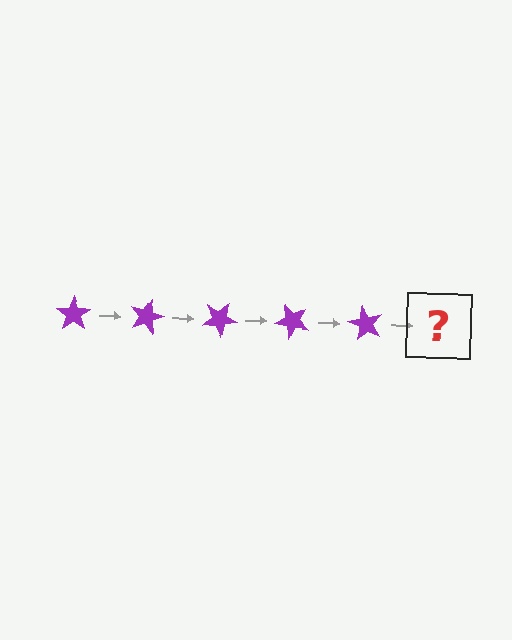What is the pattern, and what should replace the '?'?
The pattern is that the star rotates 15 degrees each step. The '?' should be a purple star rotated 75 degrees.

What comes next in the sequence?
The next element should be a purple star rotated 75 degrees.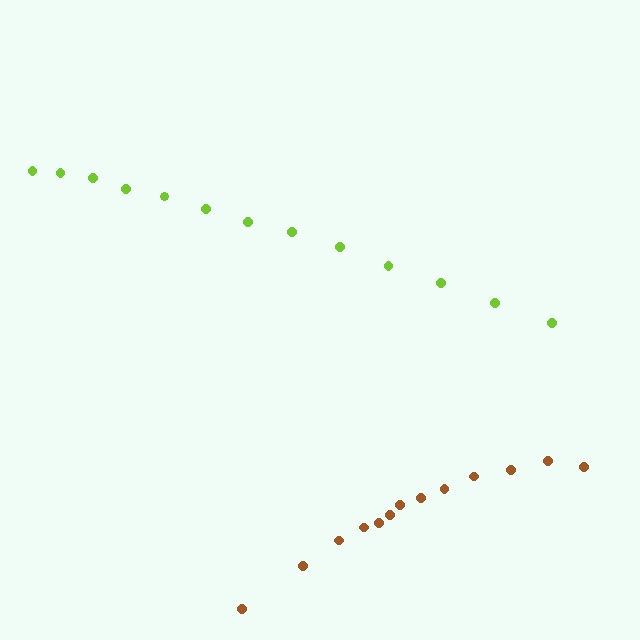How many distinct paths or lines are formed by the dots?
There are 2 distinct paths.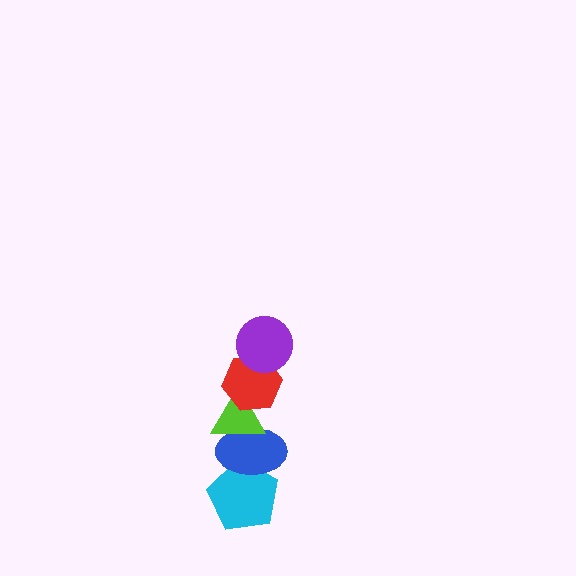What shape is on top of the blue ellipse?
The lime triangle is on top of the blue ellipse.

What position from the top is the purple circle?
The purple circle is 1st from the top.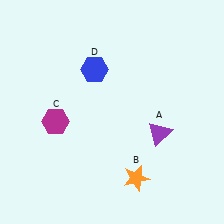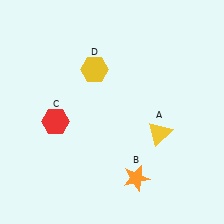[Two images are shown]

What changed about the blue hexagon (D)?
In Image 1, D is blue. In Image 2, it changed to yellow.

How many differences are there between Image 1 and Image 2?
There are 3 differences between the two images.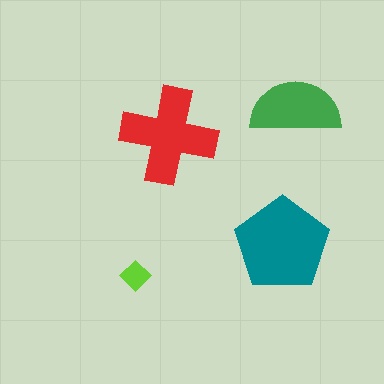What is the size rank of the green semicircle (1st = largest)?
3rd.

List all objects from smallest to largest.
The lime diamond, the green semicircle, the red cross, the teal pentagon.